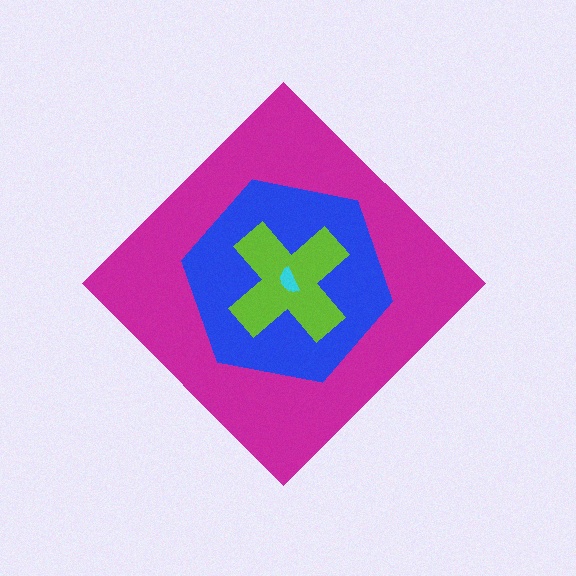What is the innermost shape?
The cyan semicircle.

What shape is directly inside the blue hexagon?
The lime cross.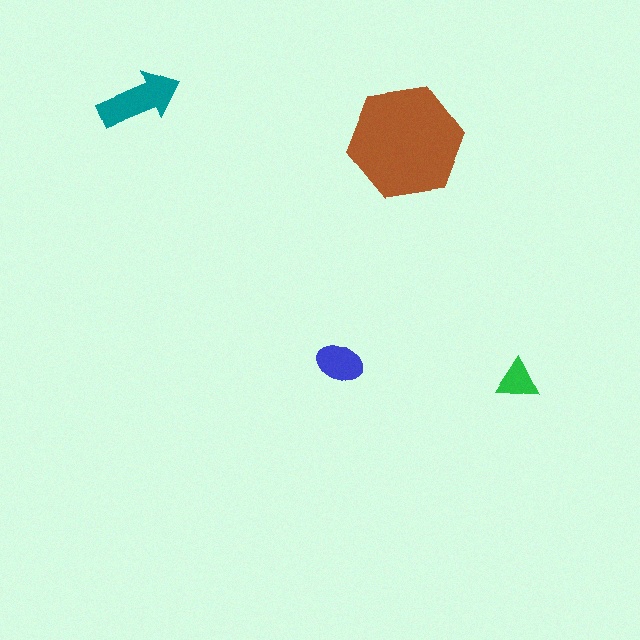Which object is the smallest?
The green triangle.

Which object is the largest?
The brown hexagon.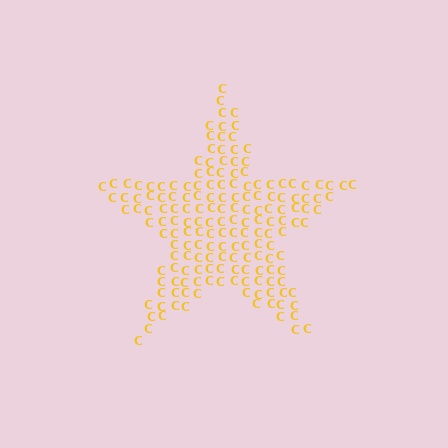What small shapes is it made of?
It is made of small letter C's.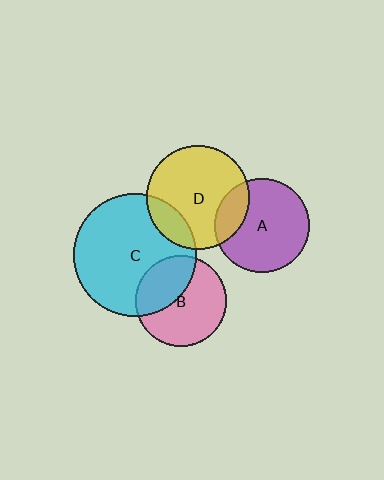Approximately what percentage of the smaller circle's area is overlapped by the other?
Approximately 15%.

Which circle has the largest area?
Circle C (cyan).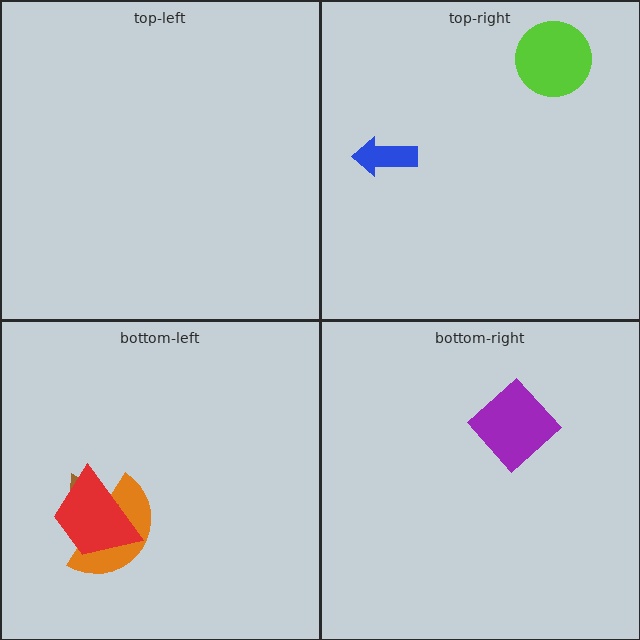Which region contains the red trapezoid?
The bottom-left region.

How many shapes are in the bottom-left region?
3.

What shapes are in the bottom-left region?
The orange semicircle, the brown triangle, the red trapezoid.